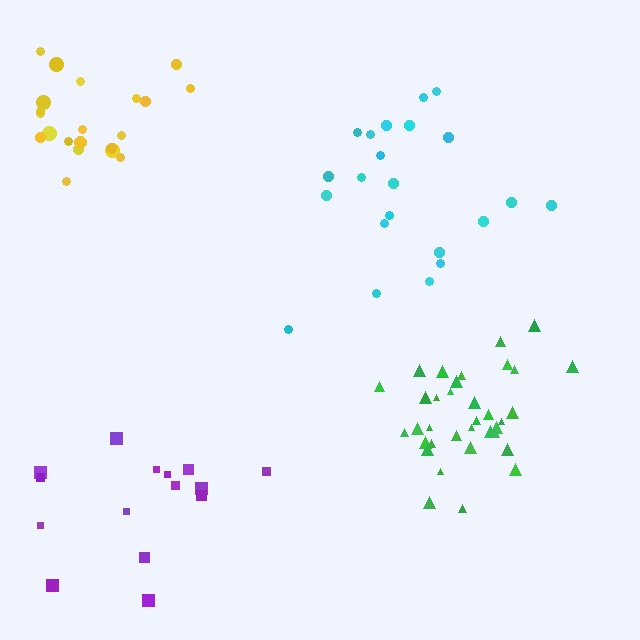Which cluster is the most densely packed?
Green.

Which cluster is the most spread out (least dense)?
Purple.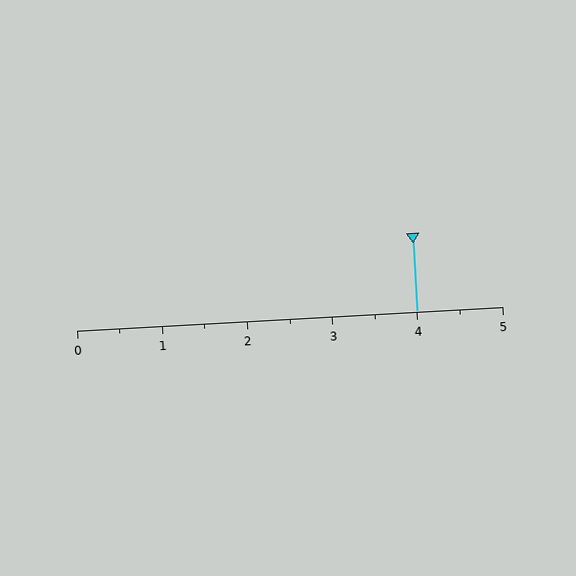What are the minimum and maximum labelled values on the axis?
The axis runs from 0 to 5.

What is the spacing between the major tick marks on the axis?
The major ticks are spaced 1 apart.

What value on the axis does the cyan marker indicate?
The marker indicates approximately 4.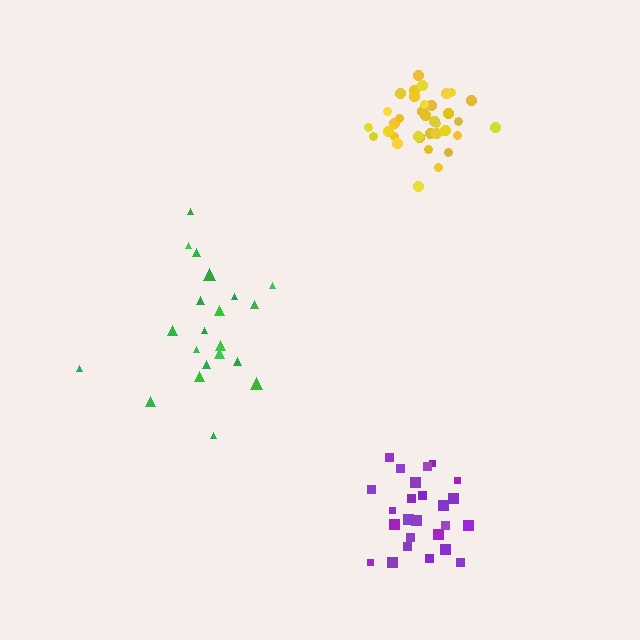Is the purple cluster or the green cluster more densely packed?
Purple.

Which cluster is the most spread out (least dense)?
Green.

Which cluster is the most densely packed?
Yellow.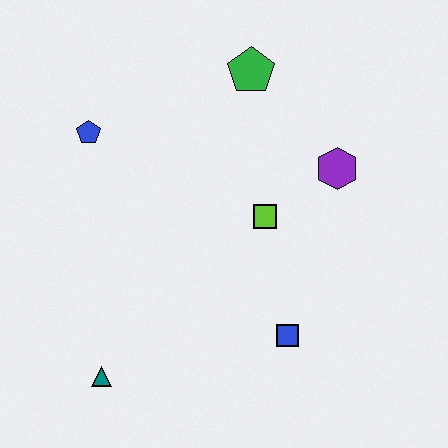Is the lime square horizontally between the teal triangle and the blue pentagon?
No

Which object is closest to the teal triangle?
The blue square is closest to the teal triangle.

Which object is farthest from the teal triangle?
The green pentagon is farthest from the teal triangle.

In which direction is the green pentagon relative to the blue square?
The green pentagon is above the blue square.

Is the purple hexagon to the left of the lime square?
No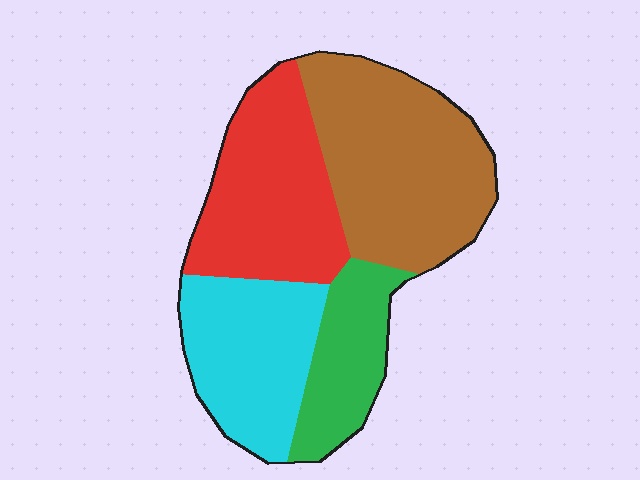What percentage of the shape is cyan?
Cyan takes up about one quarter (1/4) of the shape.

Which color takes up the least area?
Green, at roughly 15%.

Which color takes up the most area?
Brown, at roughly 35%.